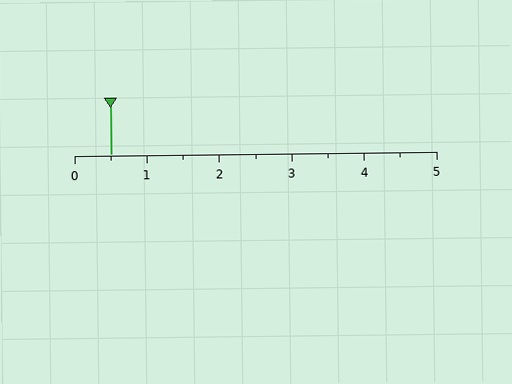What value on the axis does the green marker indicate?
The marker indicates approximately 0.5.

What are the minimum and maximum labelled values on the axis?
The axis runs from 0 to 5.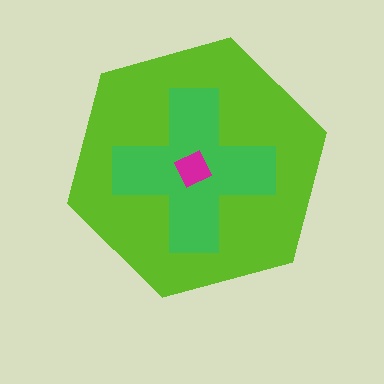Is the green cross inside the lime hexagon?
Yes.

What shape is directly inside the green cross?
The magenta diamond.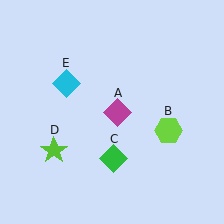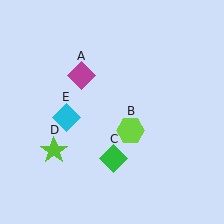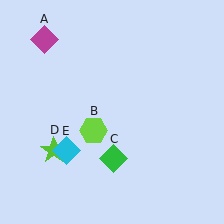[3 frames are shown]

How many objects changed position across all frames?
3 objects changed position: magenta diamond (object A), lime hexagon (object B), cyan diamond (object E).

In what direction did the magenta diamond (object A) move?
The magenta diamond (object A) moved up and to the left.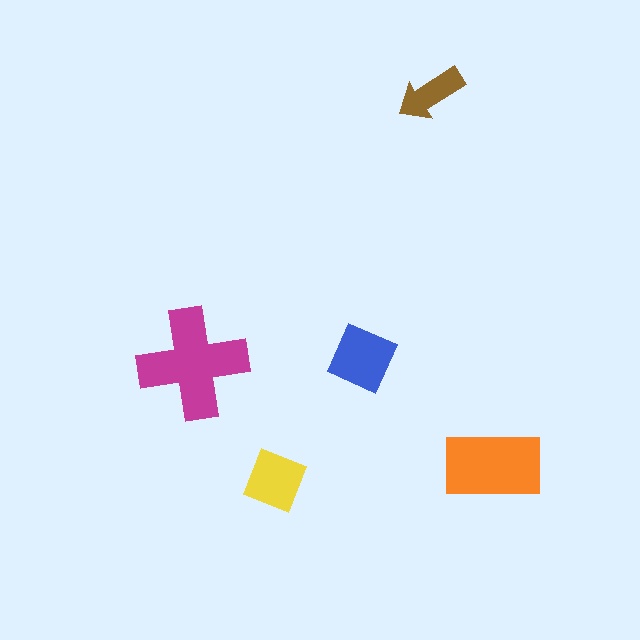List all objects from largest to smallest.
The magenta cross, the orange rectangle, the blue diamond, the yellow square, the brown arrow.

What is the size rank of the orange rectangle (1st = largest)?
2nd.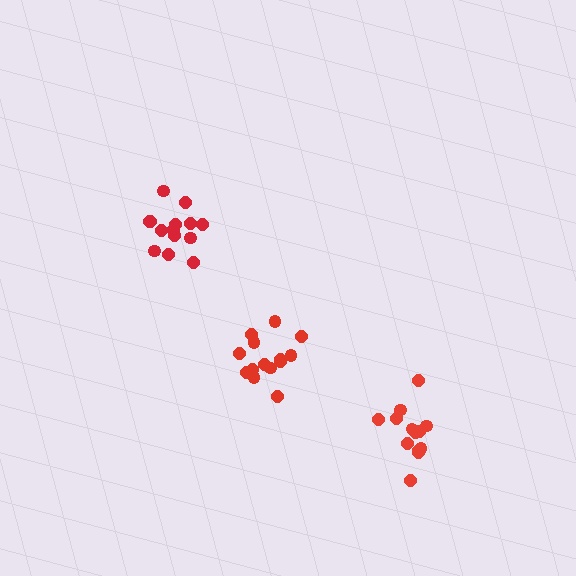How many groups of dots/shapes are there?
There are 3 groups.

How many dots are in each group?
Group 1: 13 dots, Group 2: 14 dots, Group 3: 14 dots (41 total).